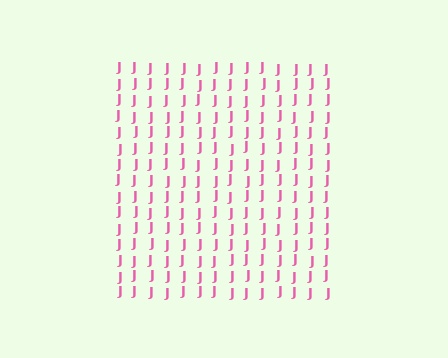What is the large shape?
The large shape is a square.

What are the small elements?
The small elements are letter J's.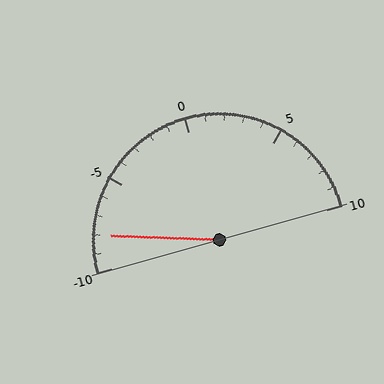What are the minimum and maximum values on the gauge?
The gauge ranges from -10 to 10.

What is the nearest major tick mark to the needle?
The nearest major tick mark is -10.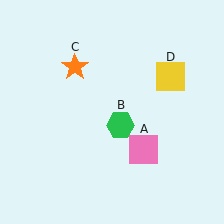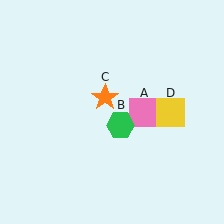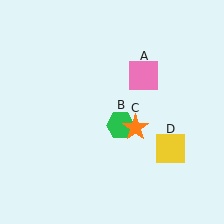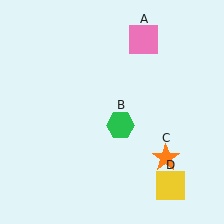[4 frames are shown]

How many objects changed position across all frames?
3 objects changed position: pink square (object A), orange star (object C), yellow square (object D).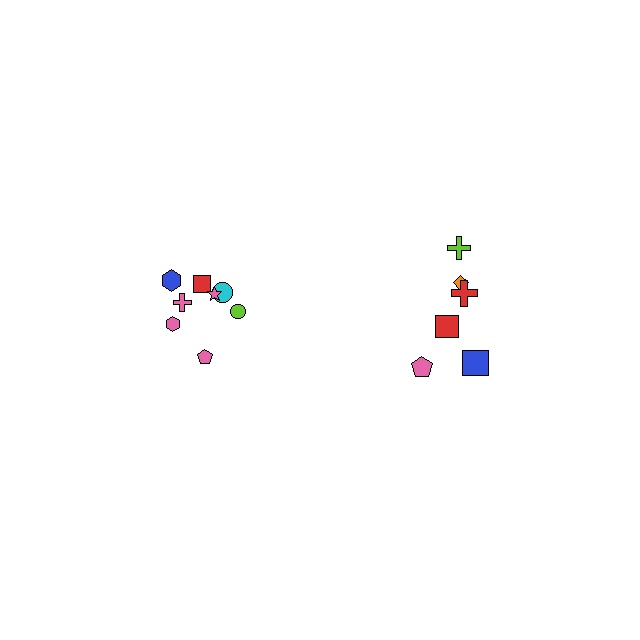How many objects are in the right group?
There are 6 objects.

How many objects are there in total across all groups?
There are 14 objects.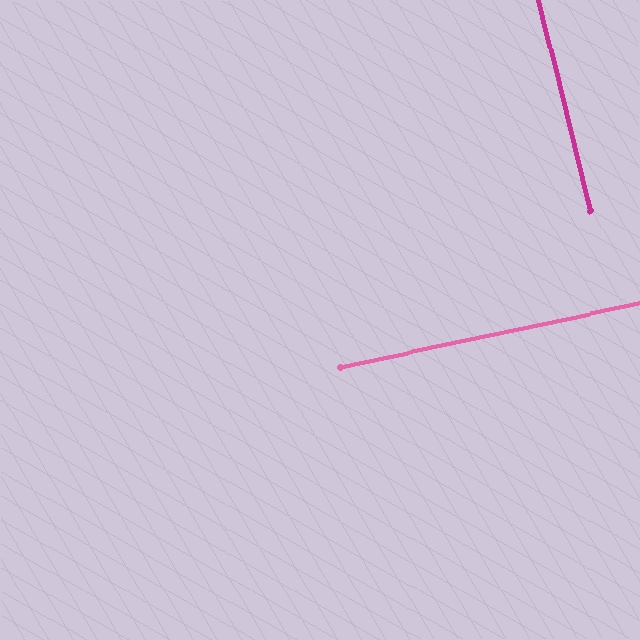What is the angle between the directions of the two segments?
Approximately 88 degrees.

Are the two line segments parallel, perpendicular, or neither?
Perpendicular — they meet at approximately 88°.